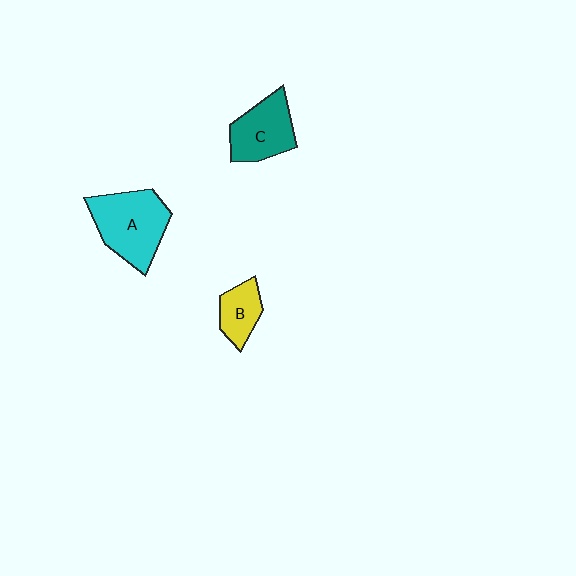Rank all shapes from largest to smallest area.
From largest to smallest: A (cyan), C (teal), B (yellow).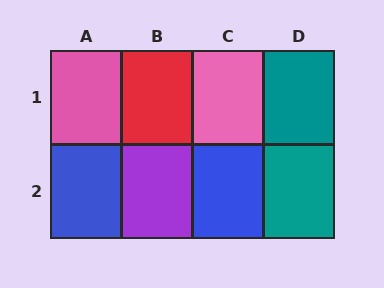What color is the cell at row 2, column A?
Blue.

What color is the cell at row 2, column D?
Teal.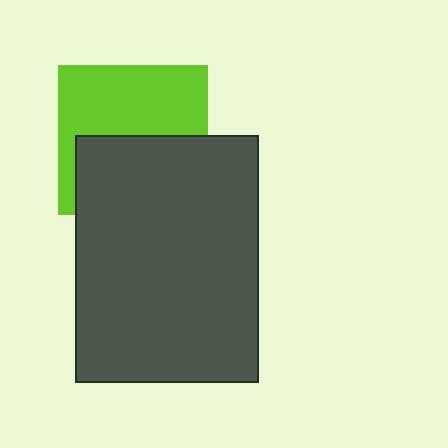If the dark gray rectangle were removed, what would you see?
You would see the complete lime square.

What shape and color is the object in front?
The object in front is a dark gray rectangle.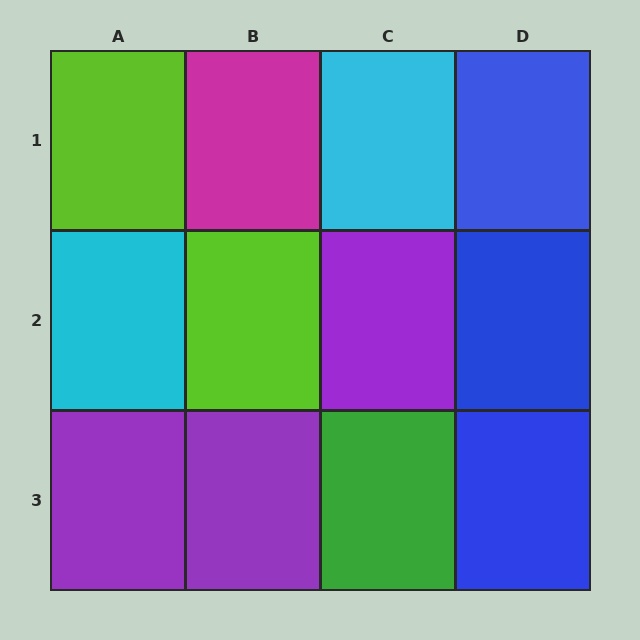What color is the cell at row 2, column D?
Blue.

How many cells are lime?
2 cells are lime.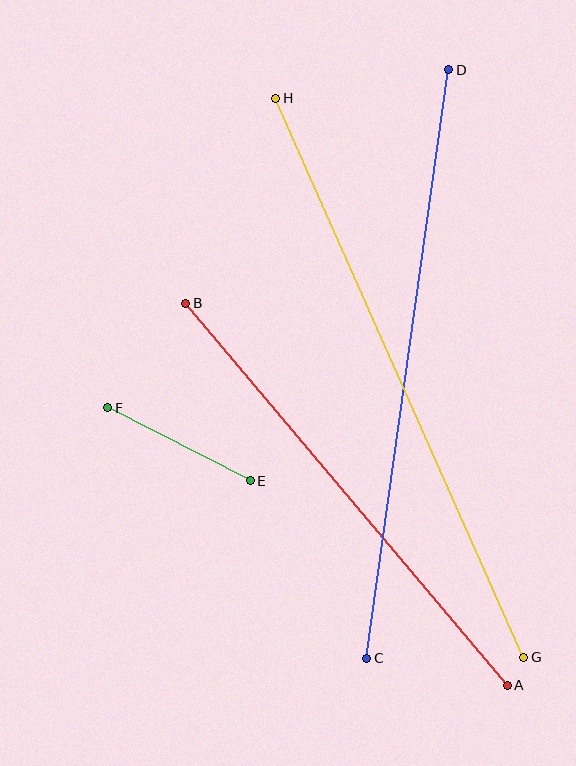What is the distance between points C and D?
The distance is approximately 594 pixels.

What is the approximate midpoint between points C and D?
The midpoint is at approximately (408, 364) pixels.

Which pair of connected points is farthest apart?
Points G and H are farthest apart.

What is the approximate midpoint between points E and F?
The midpoint is at approximately (179, 444) pixels.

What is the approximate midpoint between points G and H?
The midpoint is at approximately (400, 378) pixels.